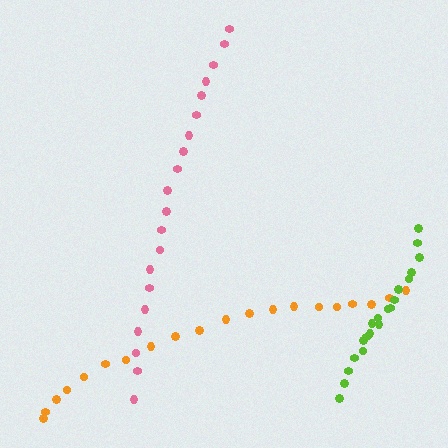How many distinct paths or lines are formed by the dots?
There are 3 distinct paths.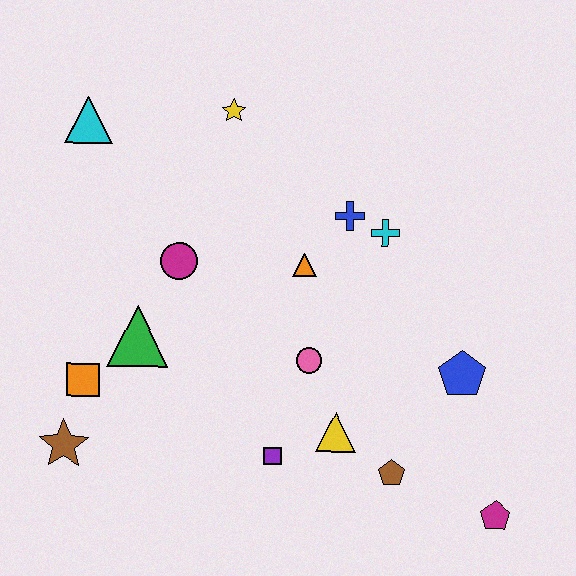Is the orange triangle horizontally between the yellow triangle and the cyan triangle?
Yes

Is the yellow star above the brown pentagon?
Yes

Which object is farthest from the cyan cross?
The brown star is farthest from the cyan cross.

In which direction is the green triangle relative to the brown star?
The green triangle is above the brown star.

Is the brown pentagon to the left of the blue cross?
No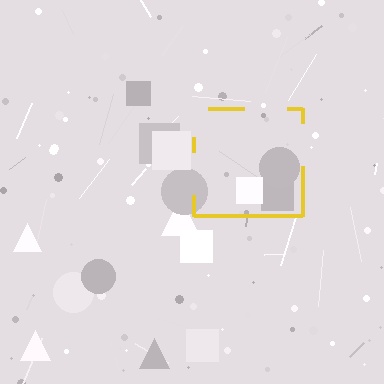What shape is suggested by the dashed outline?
The dashed outline suggests a square.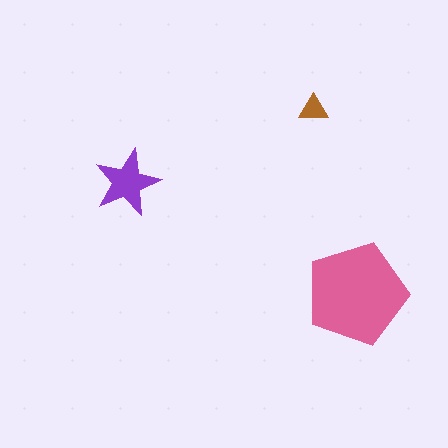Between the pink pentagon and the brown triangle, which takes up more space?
The pink pentagon.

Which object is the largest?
The pink pentagon.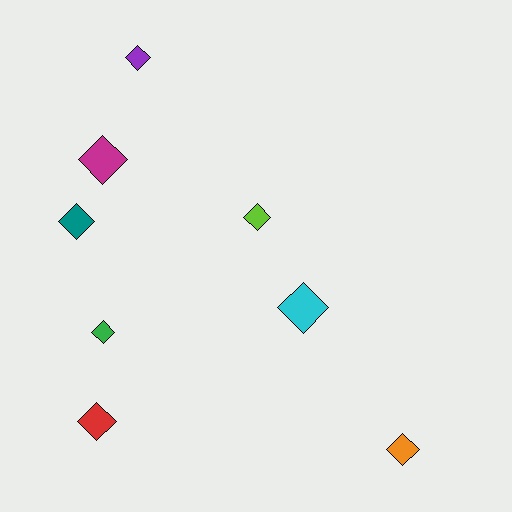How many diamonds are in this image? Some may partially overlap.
There are 8 diamonds.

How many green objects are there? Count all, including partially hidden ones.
There is 1 green object.